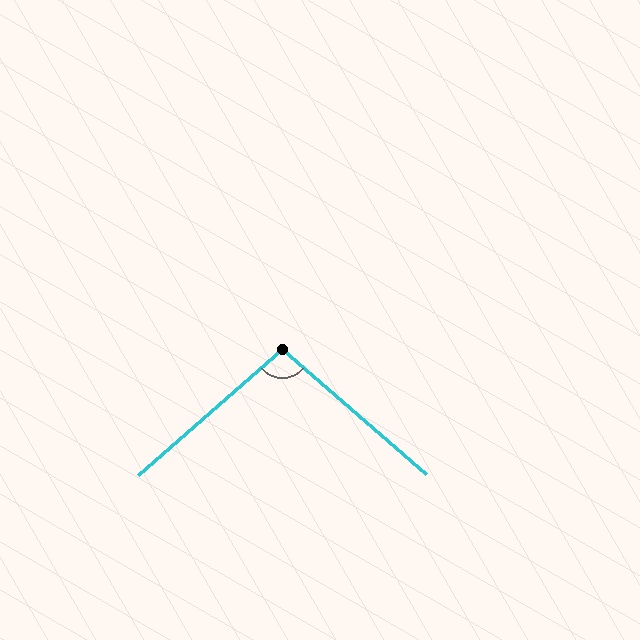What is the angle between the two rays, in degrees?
Approximately 98 degrees.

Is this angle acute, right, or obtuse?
It is obtuse.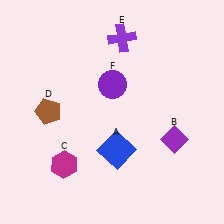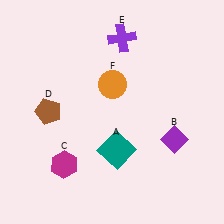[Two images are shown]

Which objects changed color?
A changed from blue to teal. F changed from purple to orange.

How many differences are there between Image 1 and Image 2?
There are 2 differences between the two images.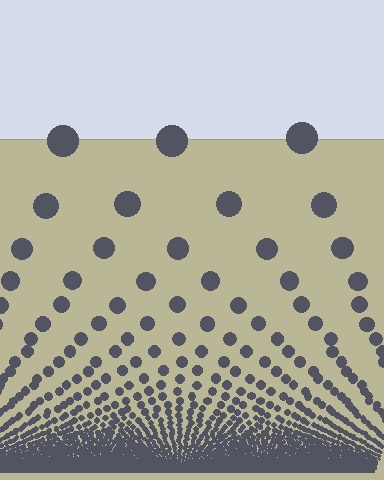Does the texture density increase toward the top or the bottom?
Density increases toward the bottom.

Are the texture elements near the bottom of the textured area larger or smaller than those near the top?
Smaller. The gradient is inverted — elements near the bottom are smaller and denser.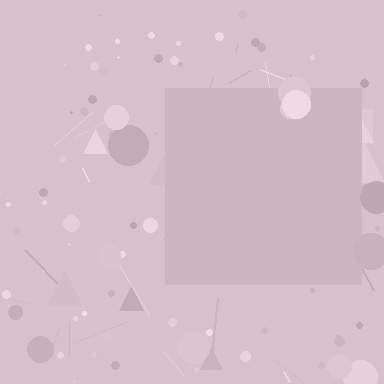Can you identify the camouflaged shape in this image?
The camouflaged shape is a square.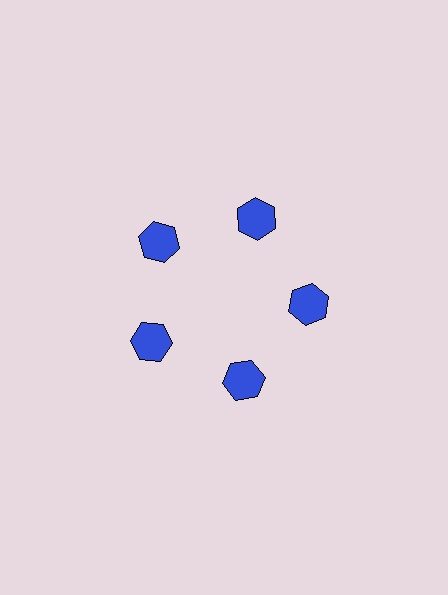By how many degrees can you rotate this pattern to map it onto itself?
The pattern maps onto itself every 72 degrees of rotation.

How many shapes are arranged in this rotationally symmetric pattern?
There are 5 shapes, arranged in 5 groups of 1.